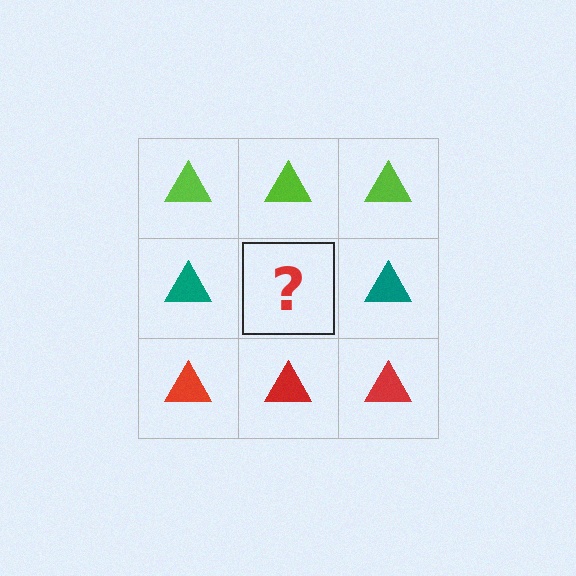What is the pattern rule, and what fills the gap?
The rule is that each row has a consistent color. The gap should be filled with a teal triangle.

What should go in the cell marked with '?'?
The missing cell should contain a teal triangle.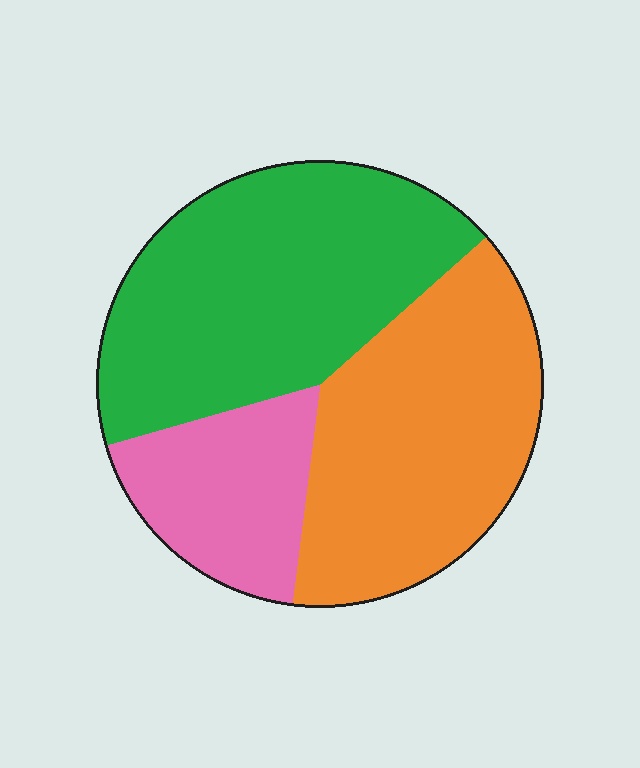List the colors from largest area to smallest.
From largest to smallest: green, orange, pink.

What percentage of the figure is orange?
Orange takes up about three eighths (3/8) of the figure.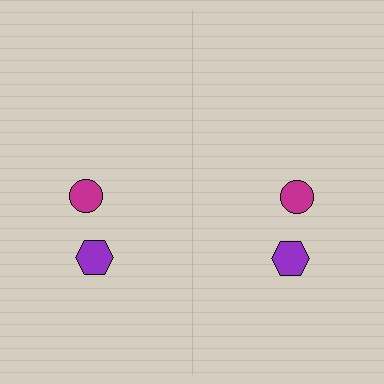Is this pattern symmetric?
Yes, this pattern has bilateral (reflection) symmetry.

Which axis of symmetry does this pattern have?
The pattern has a vertical axis of symmetry running through the center of the image.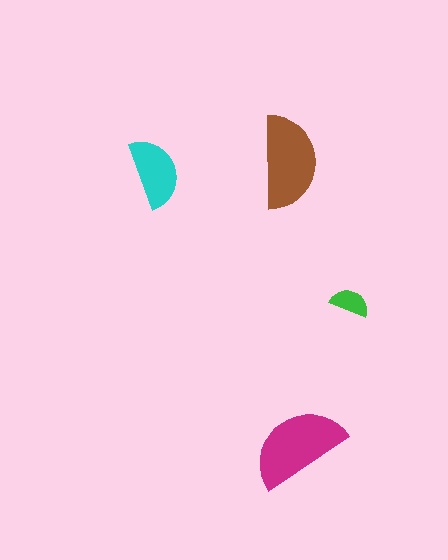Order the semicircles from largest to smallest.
the magenta one, the brown one, the cyan one, the green one.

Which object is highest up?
The brown semicircle is topmost.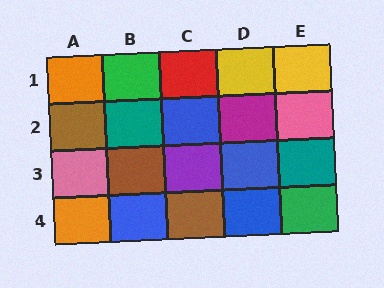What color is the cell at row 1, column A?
Orange.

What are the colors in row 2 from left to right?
Brown, teal, blue, magenta, pink.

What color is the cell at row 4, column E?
Green.